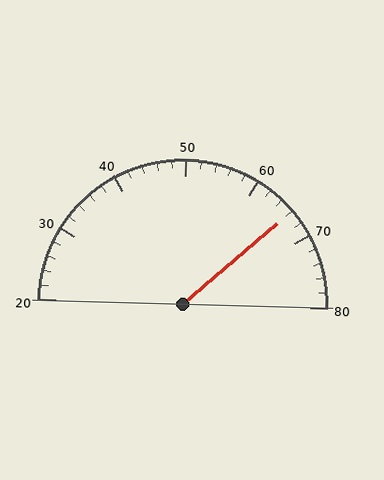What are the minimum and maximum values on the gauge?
The gauge ranges from 20 to 80.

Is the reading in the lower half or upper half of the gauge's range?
The reading is in the upper half of the range (20 to 80).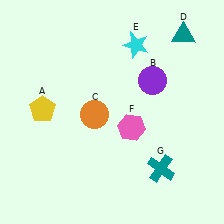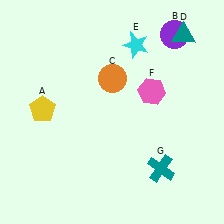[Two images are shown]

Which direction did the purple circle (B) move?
The purple circle (B) moved up.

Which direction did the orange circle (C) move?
The orange circle (C) moved up.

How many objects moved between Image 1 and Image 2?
3 objects moved between the two images.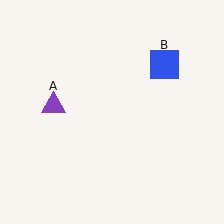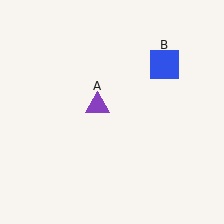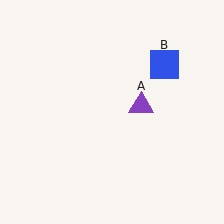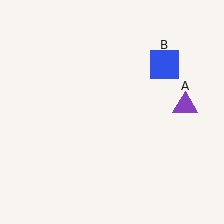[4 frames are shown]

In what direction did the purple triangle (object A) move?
The purple triangle (object A) moved right.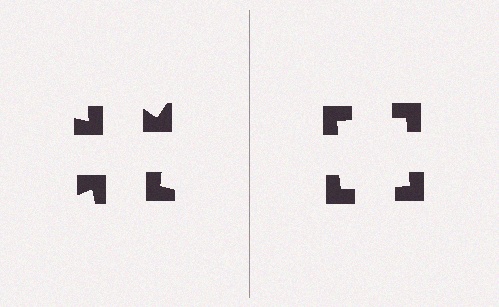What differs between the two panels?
The notched squares are positioned identically on both sides; only the wedge orientations differ. On the right they align to a square; on the left they are misaligned.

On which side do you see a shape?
An illusory square appears on the right side. On the left side the wedge cuts are rotated, so no coherent shape forms.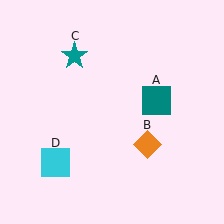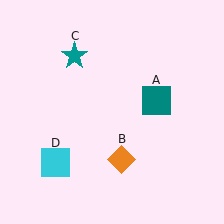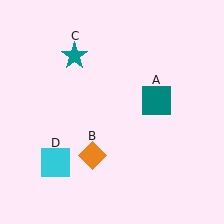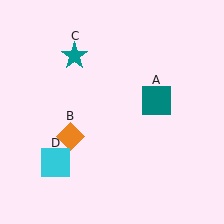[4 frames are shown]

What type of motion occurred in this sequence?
The orange diamond (object B) rotated clockwise around the center of the scene.